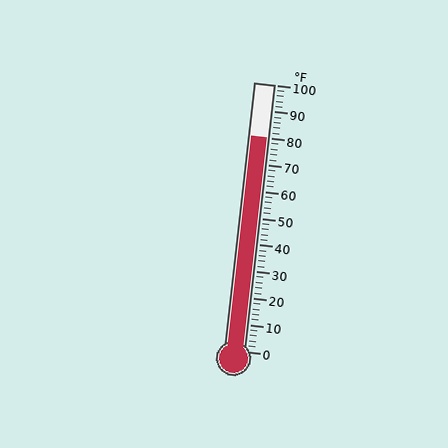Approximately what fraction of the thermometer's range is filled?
The thermometer is filled to approximately 80% of its range.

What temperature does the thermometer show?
The thermometer shows approximately 80°F.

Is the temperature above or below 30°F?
The temperature is above 30°F.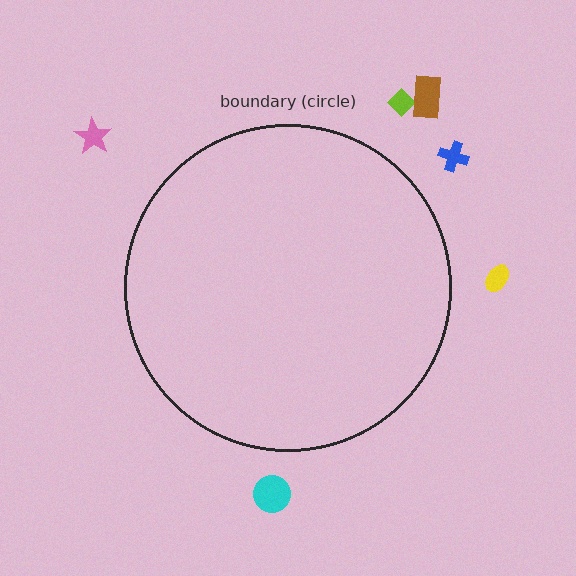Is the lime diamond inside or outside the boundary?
Outside.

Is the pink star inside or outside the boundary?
Outside.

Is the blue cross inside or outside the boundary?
Outside.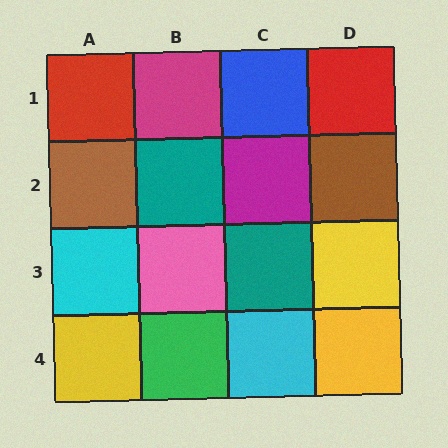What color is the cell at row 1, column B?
Magenta.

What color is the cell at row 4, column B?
Green.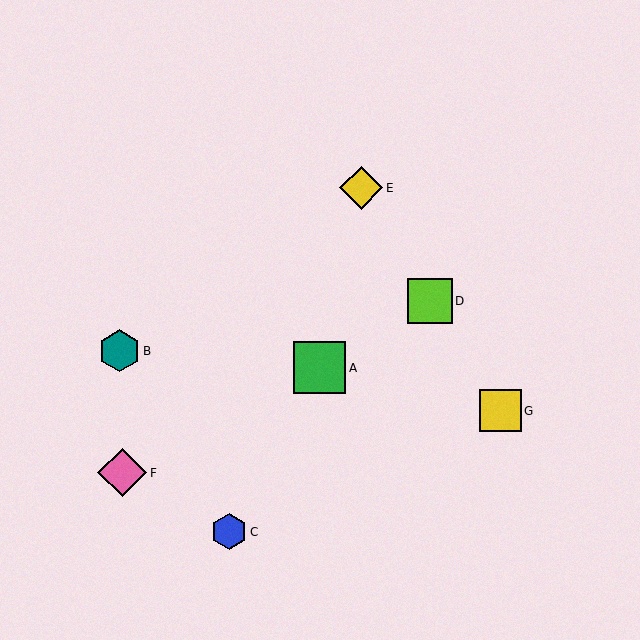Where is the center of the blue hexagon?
The center of the blue hexagon is at (229, 532).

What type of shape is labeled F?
Shape F is a pink diamond.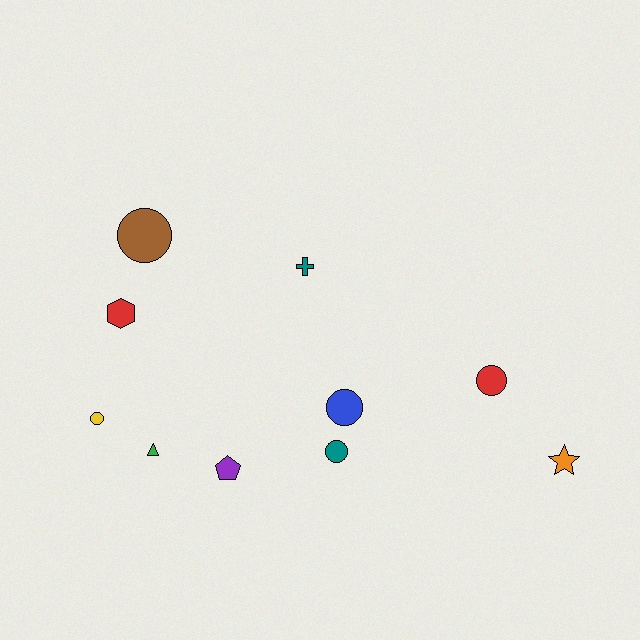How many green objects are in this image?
There is 1 green object.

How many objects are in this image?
There are 10 objects.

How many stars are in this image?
There is 1 star.